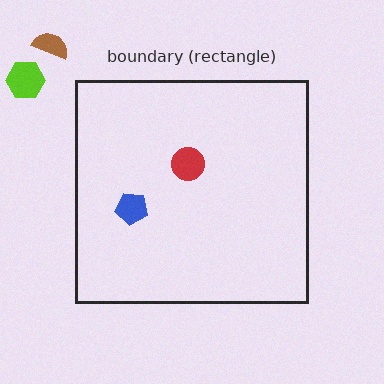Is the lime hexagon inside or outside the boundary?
Outside.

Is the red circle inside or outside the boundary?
Inside.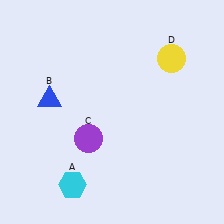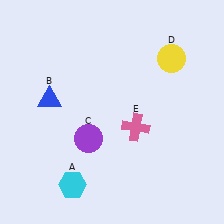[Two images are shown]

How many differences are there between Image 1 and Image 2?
There is 1 difference between the two images.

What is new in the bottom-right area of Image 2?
A pink cross (E) was added in the bottom-right area of Image 2.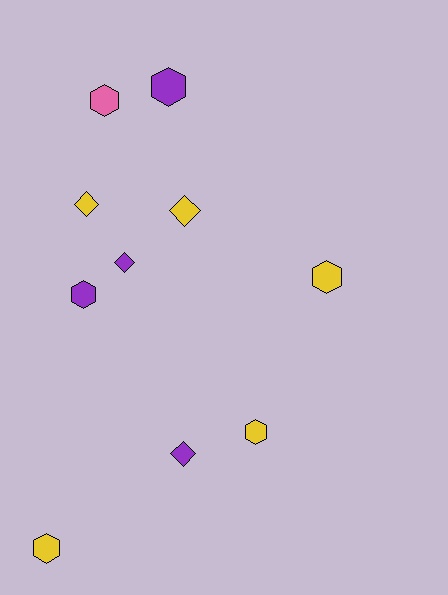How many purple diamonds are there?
There are 2 purple diamonds.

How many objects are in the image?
There are 10 objects.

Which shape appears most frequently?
Hexagon, with 6 objects.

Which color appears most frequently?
Yellow, with 5 objects.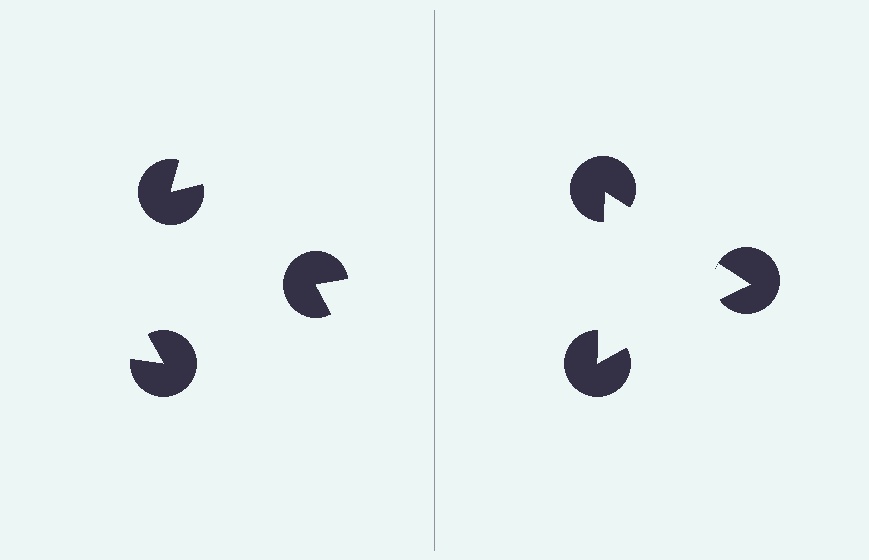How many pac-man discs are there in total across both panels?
6 — 3 on each side.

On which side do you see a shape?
An illusory triangle appears on the right side. On the left side the wedge cuts are rotated, so no coherent shape forms.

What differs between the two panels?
The pac-man discs are positioned identically on both sides; only the wedge orientations differ. On the right they align to a triangle; on the left they are misaligned.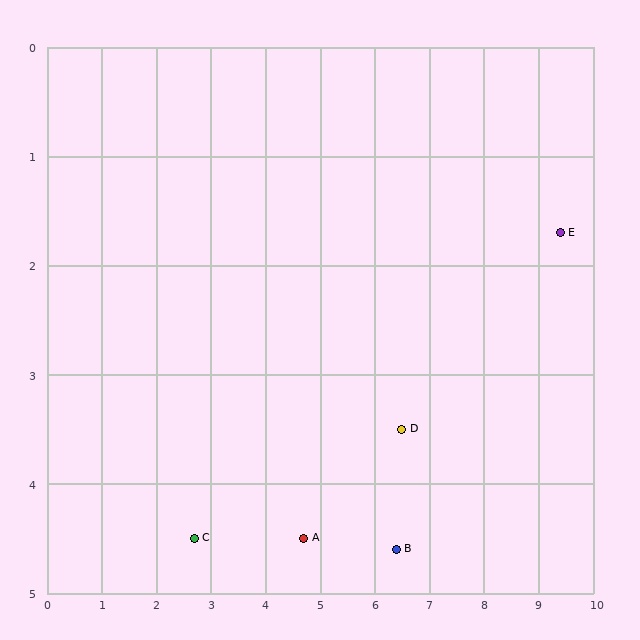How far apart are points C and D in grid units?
Points C and D are about 3.9 grid units apart.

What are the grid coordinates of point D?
Point D is at approximately (6.5, 3.5).